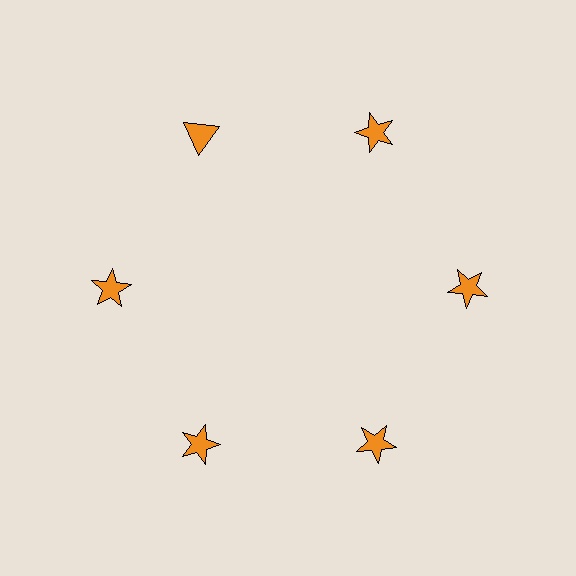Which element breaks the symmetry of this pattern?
The orange triangle at roughly the 11 o'clock position breaks the symmetry. All other shapes are orange stars.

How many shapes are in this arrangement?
There are 6 shapes arranged in a ring pattern.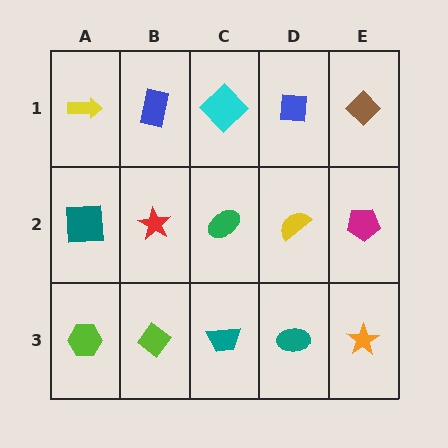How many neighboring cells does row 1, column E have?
2.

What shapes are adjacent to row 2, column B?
A blue rectangle (row 1, column B), a lime diamond (row 3, column B), a teal square (row 2, column A), a green ellipse (row 2, column C).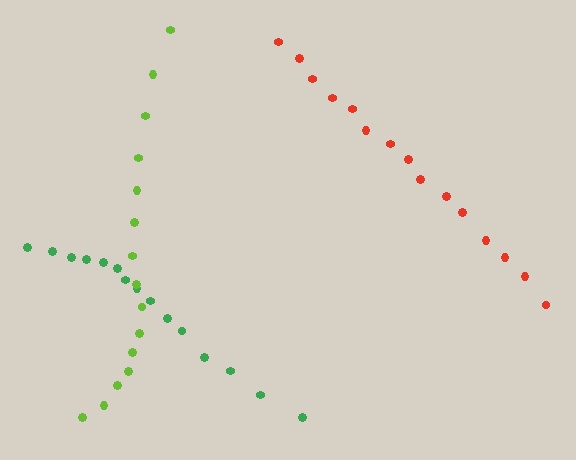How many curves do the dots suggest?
There are 3 distinct paths.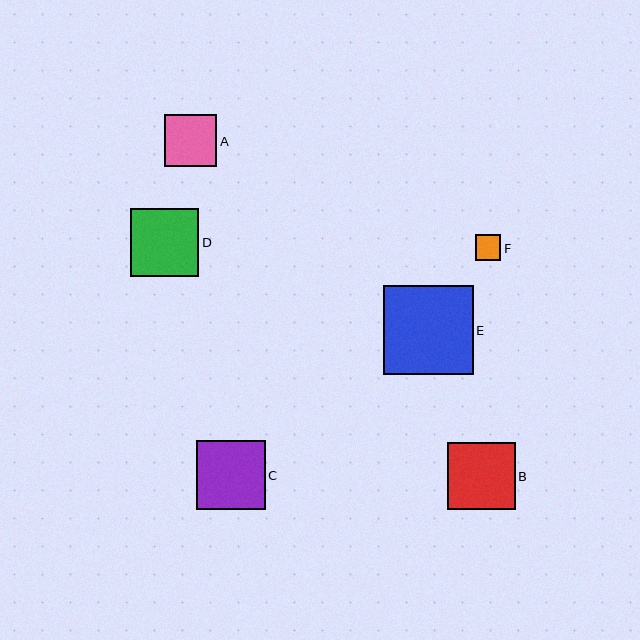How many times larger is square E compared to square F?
Square E is approximately 3.5 times the size of square F.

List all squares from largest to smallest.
From largest to smallest: E, C, D, B, A, F.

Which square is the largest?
Square E is the largest with a size of approximately 89 pixels.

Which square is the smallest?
Square F is the smallest with a size of approximately 26 pixels.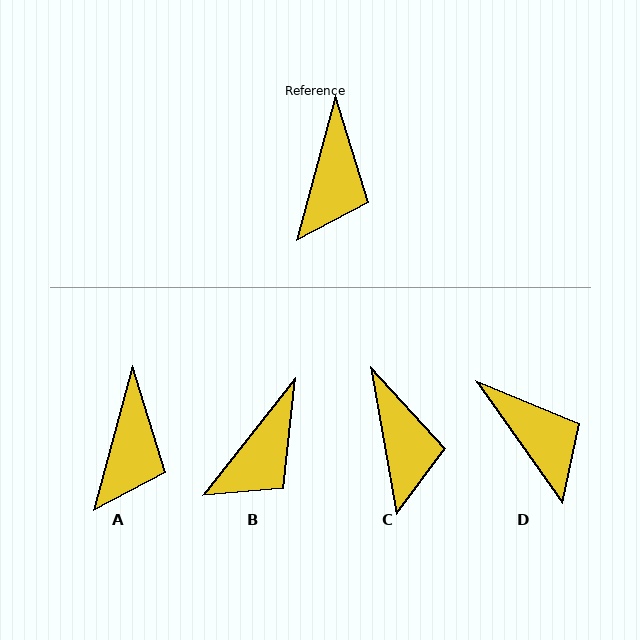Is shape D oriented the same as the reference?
No, it is off by about 50 degrees.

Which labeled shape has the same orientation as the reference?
A.